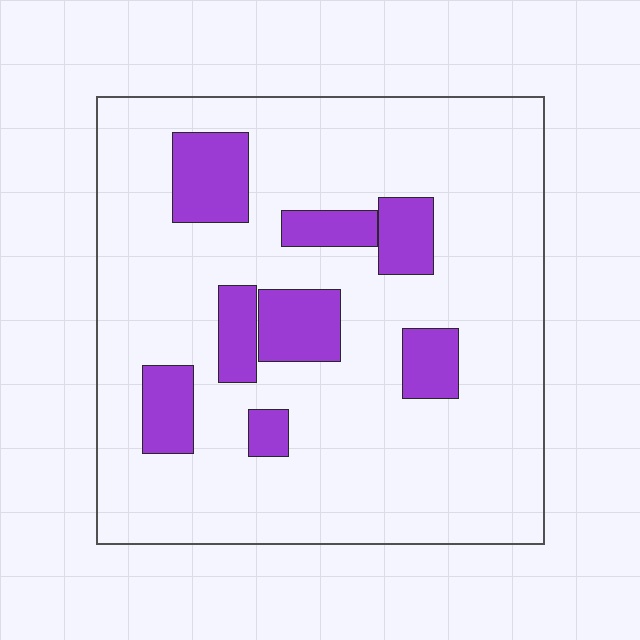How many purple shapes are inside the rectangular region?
8.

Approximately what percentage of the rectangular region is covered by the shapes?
Approximately 20%.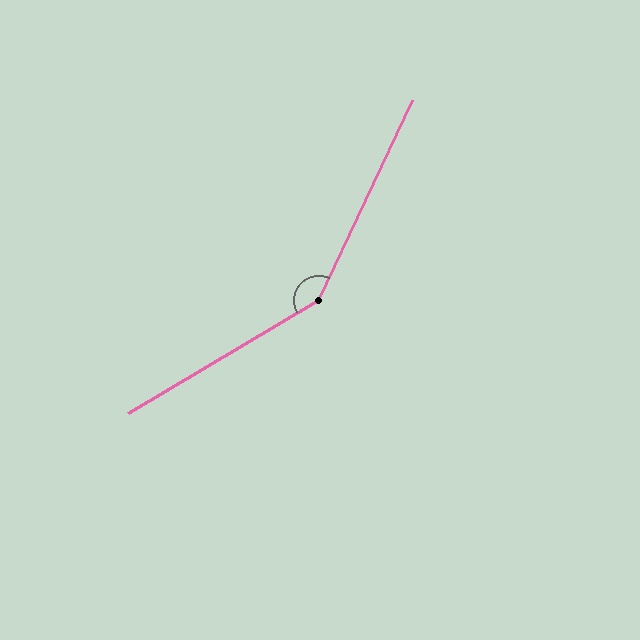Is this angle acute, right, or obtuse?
It is obtuse.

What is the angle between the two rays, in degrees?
Approximately 146 degrees.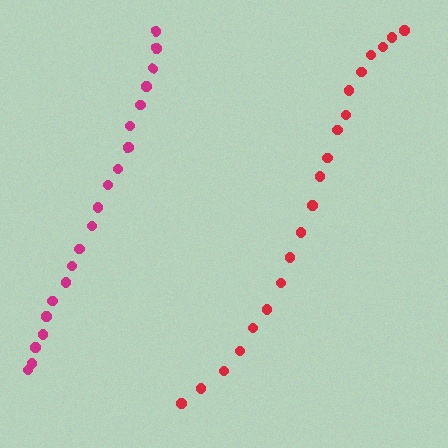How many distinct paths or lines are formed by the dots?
There are 2 distinct paths.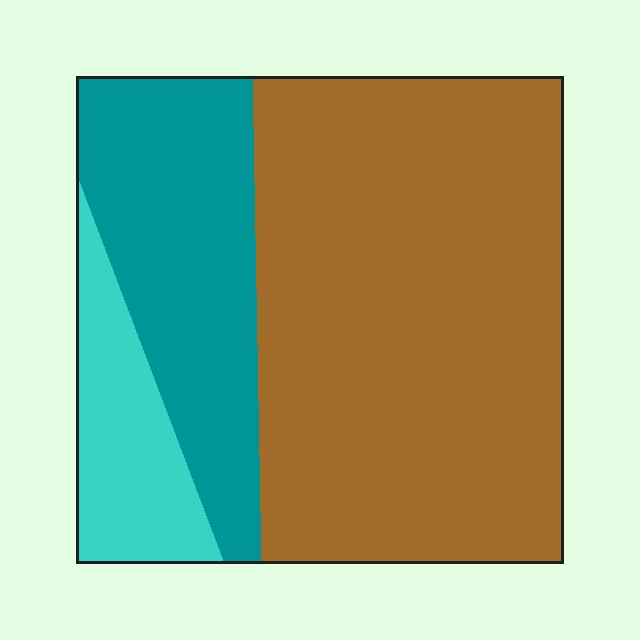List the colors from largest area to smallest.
From largest to smallest: brown, teal, cyan.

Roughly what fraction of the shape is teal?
Teal takes up between a sixth and a third of the shape.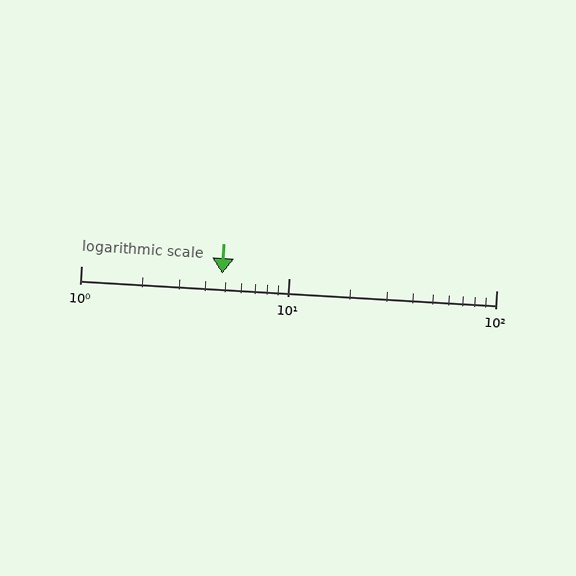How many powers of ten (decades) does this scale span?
The scale spans 2 decades, from 1 to 100.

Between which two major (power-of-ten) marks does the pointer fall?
The pointer is between 1 and 10.